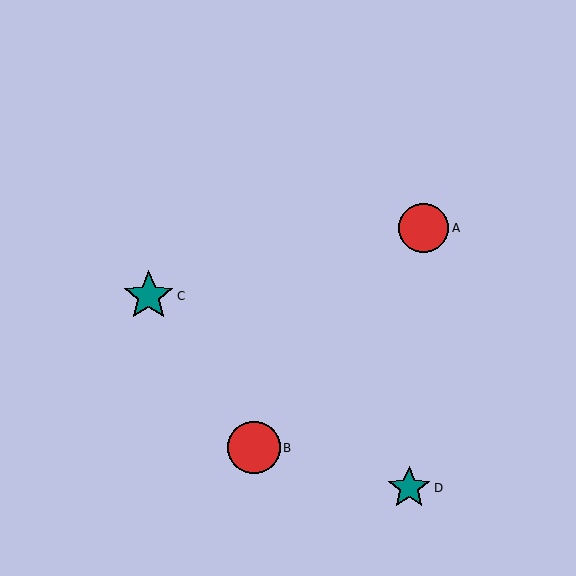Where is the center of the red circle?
The center of the red circle is at (424, 228).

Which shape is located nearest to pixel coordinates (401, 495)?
The teal star (labeled D) at (409, 488) is nearest to that location.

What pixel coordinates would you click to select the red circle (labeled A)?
Click at (424, 228) to select the red circle A.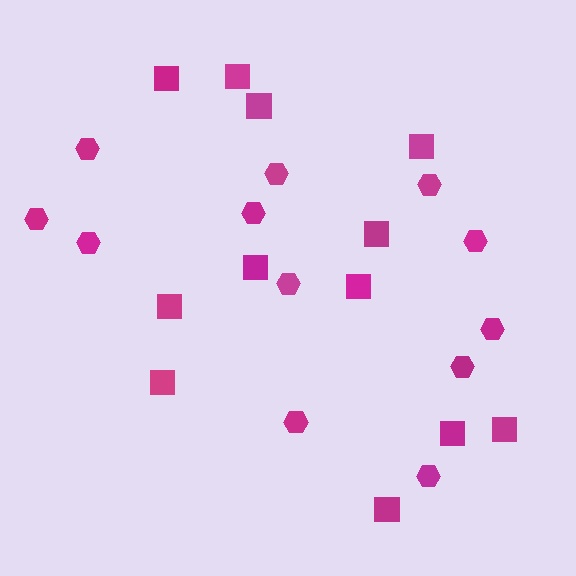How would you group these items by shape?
There are 2 groups: one group of squares (12) and one group of hexagons (12).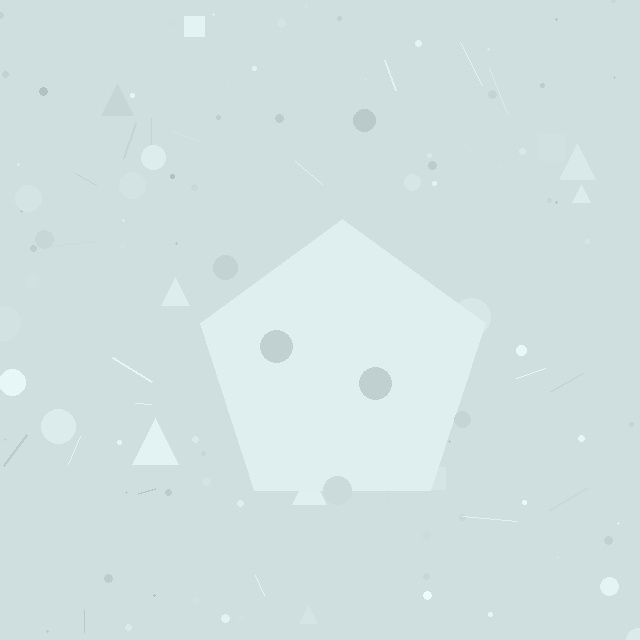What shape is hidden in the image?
A pentagon is hidden in the image.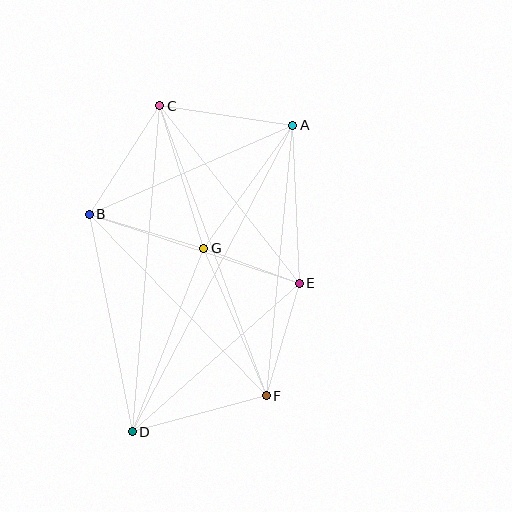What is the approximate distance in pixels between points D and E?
The distance between D and E is approximately 223 pixels.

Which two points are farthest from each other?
Points A and D are farthest from each other.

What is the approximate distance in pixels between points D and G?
The distance between D and G is approximately 197 pixels.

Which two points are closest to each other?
Points E and G are closest to each other.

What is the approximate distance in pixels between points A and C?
The distance between A and C is approximately 134 pixels.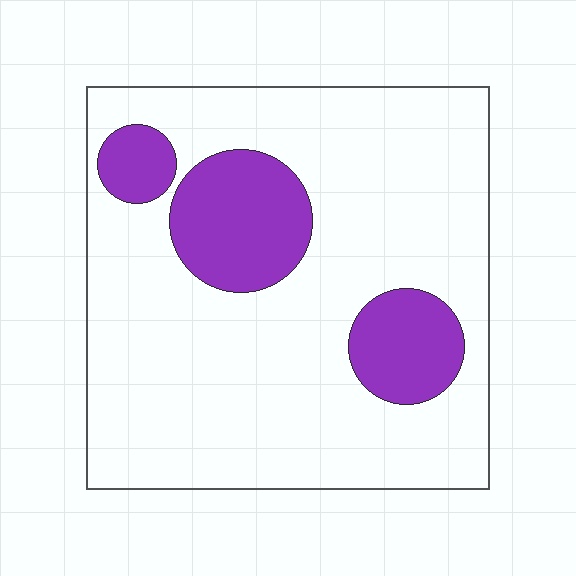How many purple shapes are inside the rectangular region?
3.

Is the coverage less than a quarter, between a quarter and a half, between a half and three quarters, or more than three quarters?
Less than a quarter.